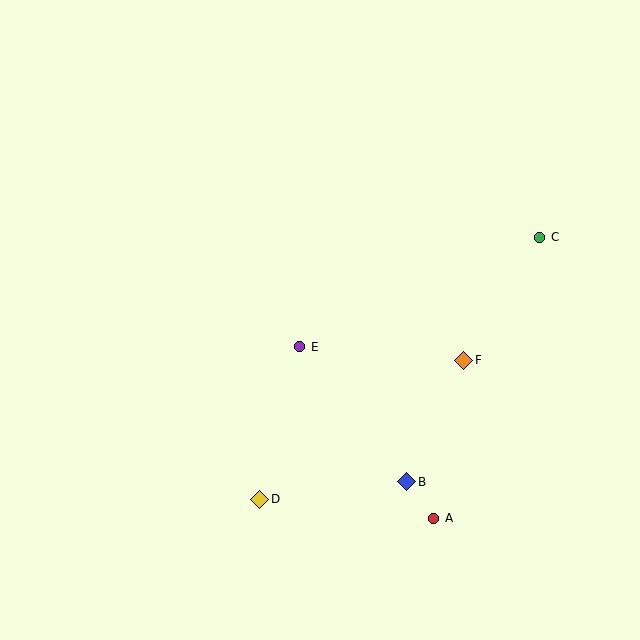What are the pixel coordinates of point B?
Point B is at (407, 482).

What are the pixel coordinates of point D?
Point D is at (260, 499).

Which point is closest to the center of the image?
Point E at (300, 347) is closest to the center.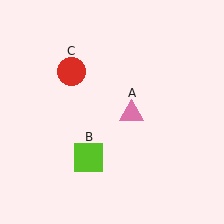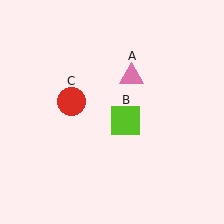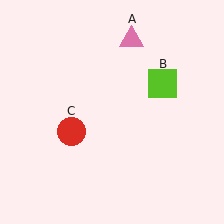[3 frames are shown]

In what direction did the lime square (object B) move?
The lime square (object B) moved up and to the right.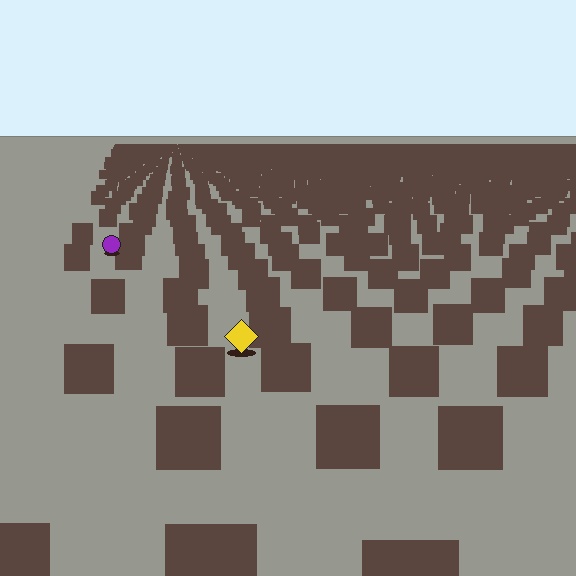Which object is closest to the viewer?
The yellow diamond is closest. The texture marks near it are larger and more spread out.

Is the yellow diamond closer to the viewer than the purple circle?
Yes. The yellow diamond is closer — you can tell from the texture gradient: the ground texture is coarser near it.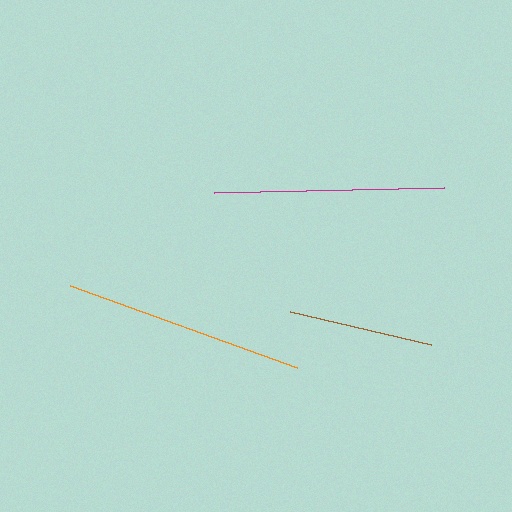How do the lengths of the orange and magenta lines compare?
The orange and magenta lines are approximately the same length.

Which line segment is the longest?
The orange line is the longest at approximately 241 pixels.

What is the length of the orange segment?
The orange segment is approximately 241 pixels long.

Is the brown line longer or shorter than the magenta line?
The magenta line is longer than the brown line.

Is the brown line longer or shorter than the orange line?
The orange line is longer than the brown line.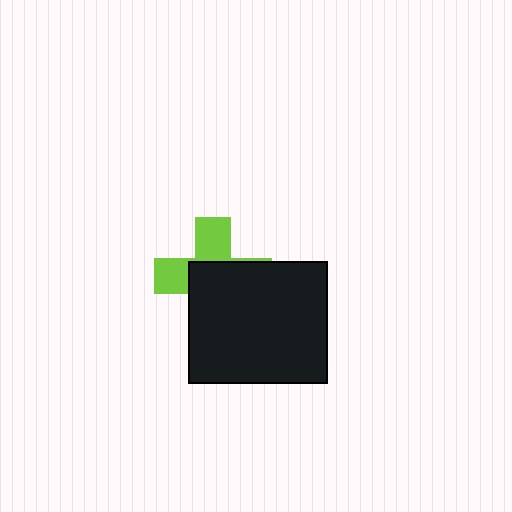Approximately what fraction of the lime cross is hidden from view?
Roughly 58% of the lime cross is hidden behind the black rectangle.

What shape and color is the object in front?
The object in front is a black rectangle.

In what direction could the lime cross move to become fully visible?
The lime cross could move toward the upper-left. That would shift it out from behind the black rectangle entirely.